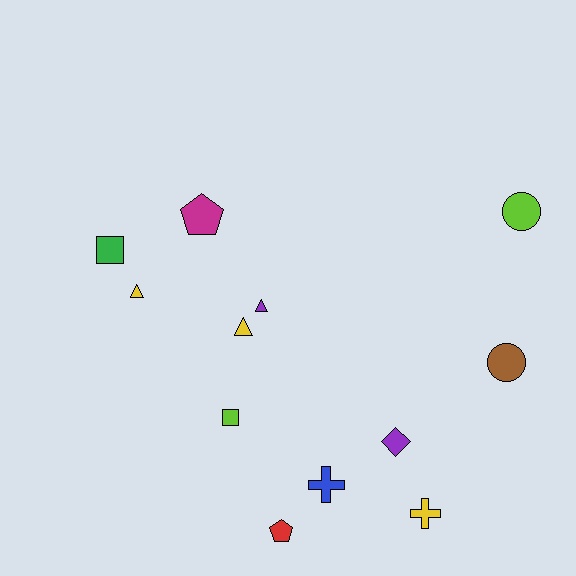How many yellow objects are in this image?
There are 3 yellow objects.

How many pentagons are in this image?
There are 2 pentagons.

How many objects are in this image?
There are 12 objects.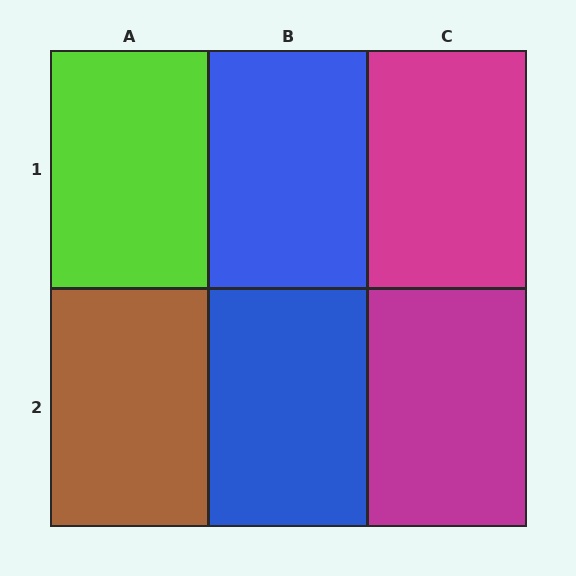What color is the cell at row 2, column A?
Brown.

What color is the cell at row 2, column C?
Magenta.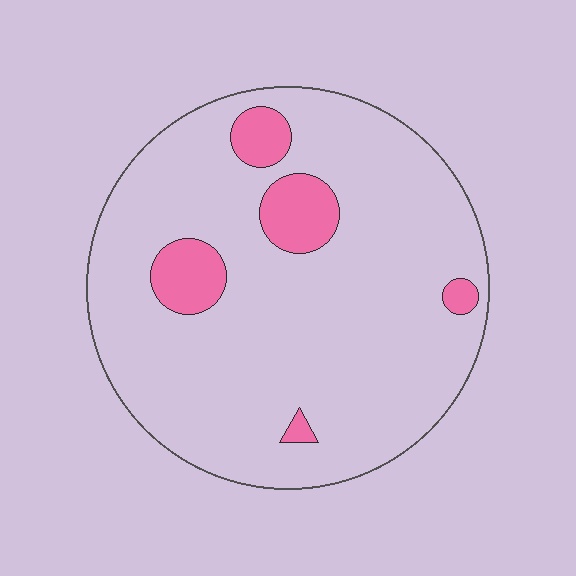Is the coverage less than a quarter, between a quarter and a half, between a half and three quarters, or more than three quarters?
Less than a quarter.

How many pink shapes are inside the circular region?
5.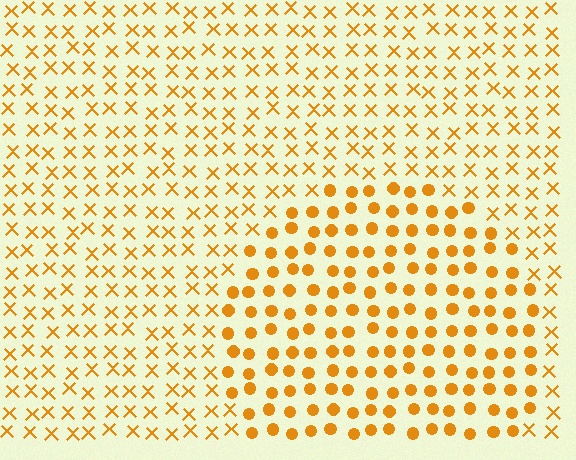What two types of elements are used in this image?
The image uses circles inside the circle region and X marks outside it.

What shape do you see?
I see a circle.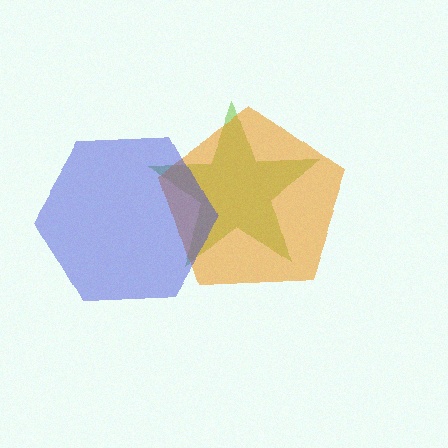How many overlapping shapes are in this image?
There are 3 overlapping shapes in the image.